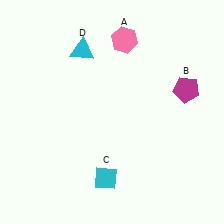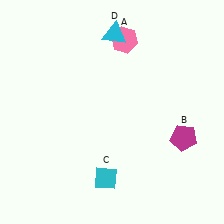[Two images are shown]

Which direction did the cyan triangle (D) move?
The cyan triangle (D) moved right.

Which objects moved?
The objects that moved are: the magenta pentagon (B), the cyan triangle (D).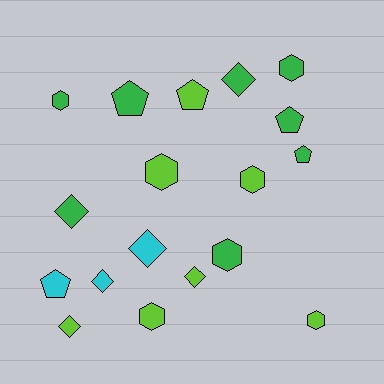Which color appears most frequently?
Green, with 8 objects.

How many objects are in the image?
There are 18 objects.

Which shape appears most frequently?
Hexagon, with 7 objects.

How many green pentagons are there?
There are 3 green pentagons.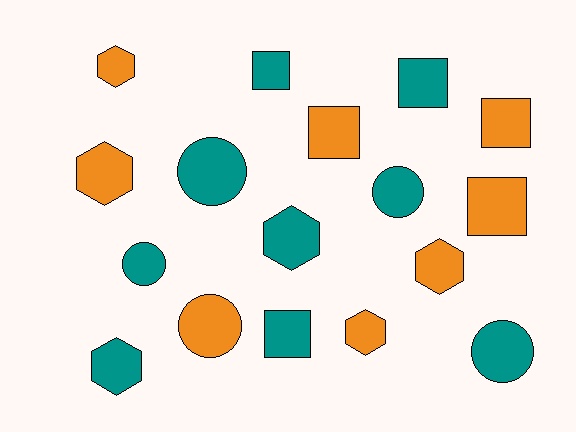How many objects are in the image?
There are 17 objects.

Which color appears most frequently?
Teal, with 9 objects.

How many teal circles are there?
There are 4 teal circles.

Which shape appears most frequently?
Square, with 6 objects.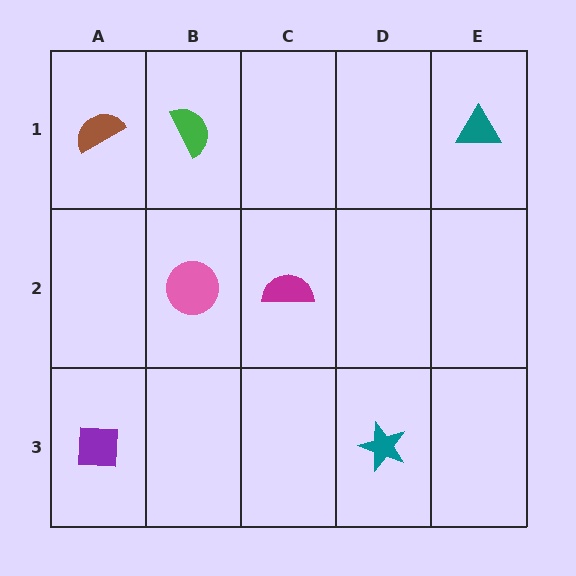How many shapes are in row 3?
2 shapes.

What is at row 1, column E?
A teal triangle.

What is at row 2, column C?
A magenta semicircle.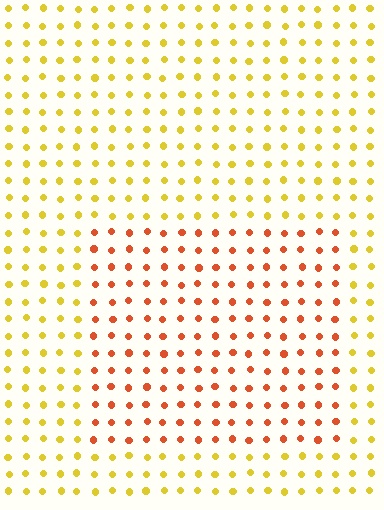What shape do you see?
I see a rectangle.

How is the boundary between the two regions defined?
The boundary is defined purely by a slight shift in hue (about 41 degrees). Spacing, size, and orientation are identical on both sides.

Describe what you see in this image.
The image is filled with small yellow elements in a uniform arrangement. A rectangle-shaped region is visible where the elements are tinted to a slightly different hue, forming a subtle color boundary.